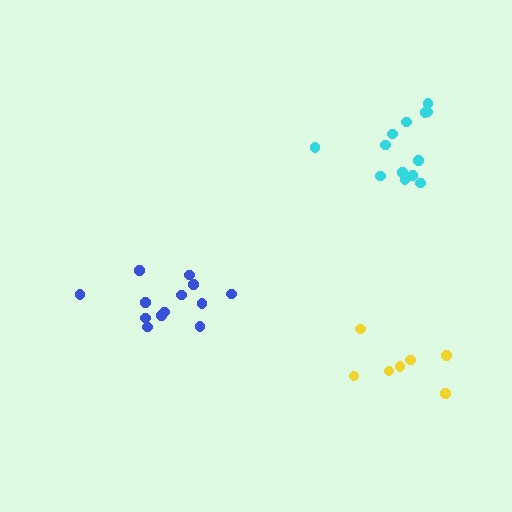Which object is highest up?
The cyan cluster is topmost.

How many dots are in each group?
Group 1: 7 dots, Group 2: 13 dots, Group 3: 13 dots (33 total).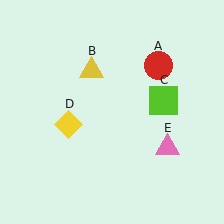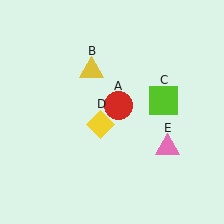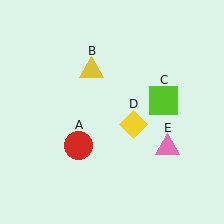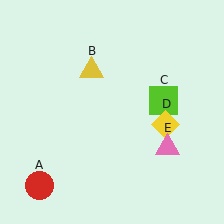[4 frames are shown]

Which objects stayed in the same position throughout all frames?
Yellow triangle (object B) and lime square (object C) and pink triangle (object E) remained stationary.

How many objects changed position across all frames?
2 objects changed position: red circle (object A), yellow diamond (object D).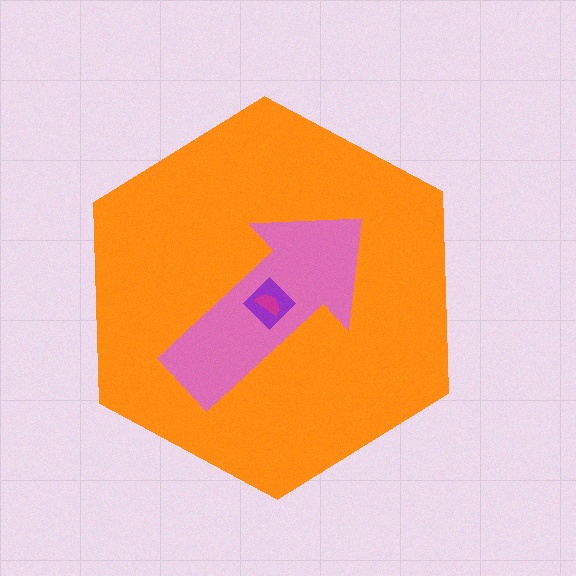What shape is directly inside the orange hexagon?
The pink arrow.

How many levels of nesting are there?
4.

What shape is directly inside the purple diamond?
The magenta semicircle.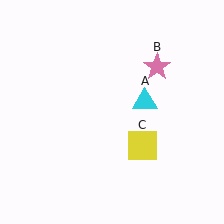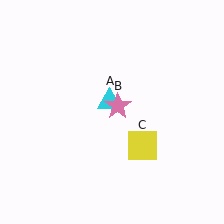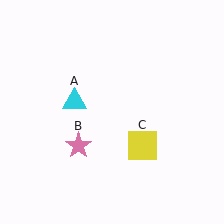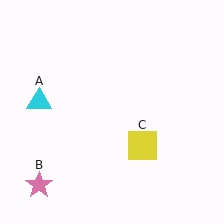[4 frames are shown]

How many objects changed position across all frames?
2 objects changed position: cyan triangle (object A), pink star (object B).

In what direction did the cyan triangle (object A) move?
The cyan triangle (object A) moved left.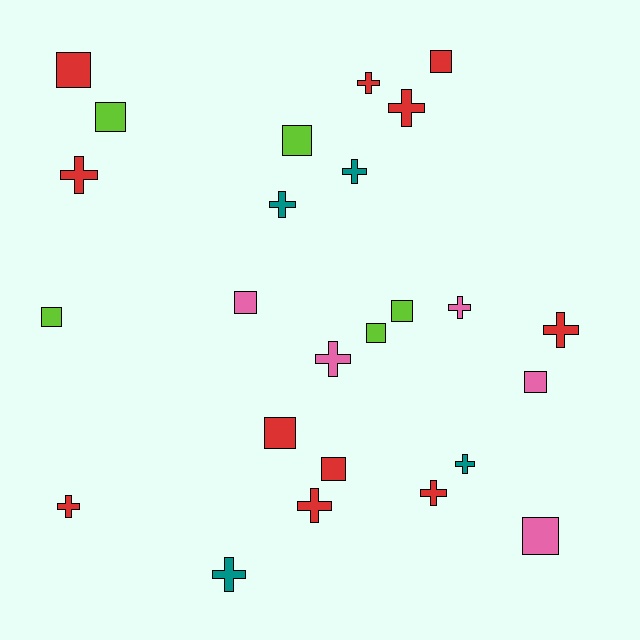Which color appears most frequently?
Red, with 11 objects.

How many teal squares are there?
There are no teal squares.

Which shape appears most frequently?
Cross, with 13 objects.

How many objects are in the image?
There are 25 objects.